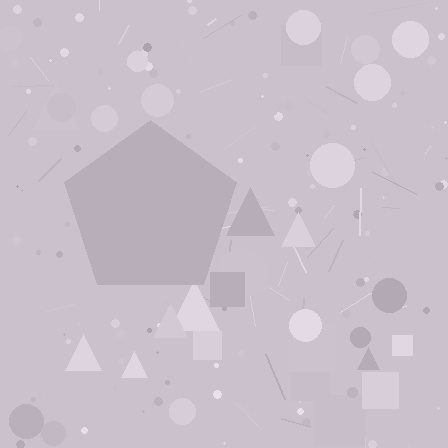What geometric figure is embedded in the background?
A pentagon is embedded in the background.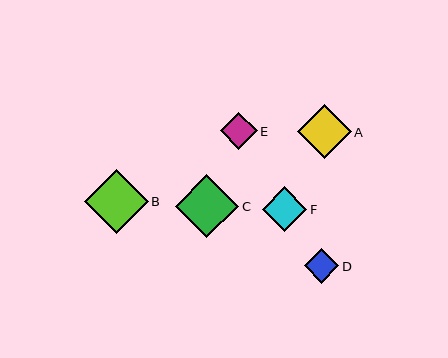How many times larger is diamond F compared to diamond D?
Diamond F is approximately 1.3 times the size of diamond D.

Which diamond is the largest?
Diamond B is the largest with a size of approximately 64 pixels.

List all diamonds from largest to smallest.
From largest to smallest: B, C, A, F, E, D.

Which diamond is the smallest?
Diamond D is the smallest with a size of approximately 35 pixels.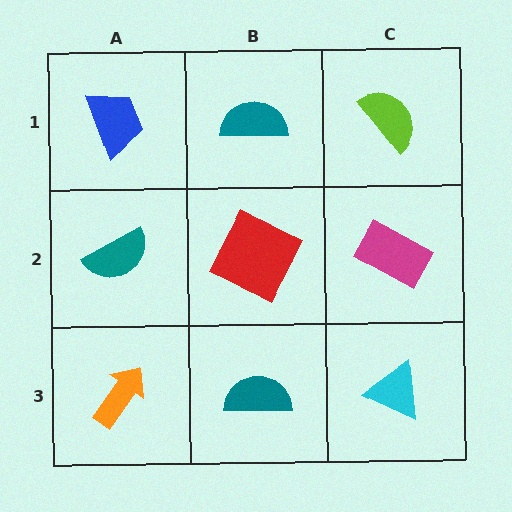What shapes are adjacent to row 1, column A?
A teal semicircle (row 2, column A), a teal semicircle (row 1, column B).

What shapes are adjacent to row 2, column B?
A teal semicircle (row 1, column B), a teal semicircle (row 3, column B), a teal semicircle (row 2, column A), a magenta rectangle (row 2, column C).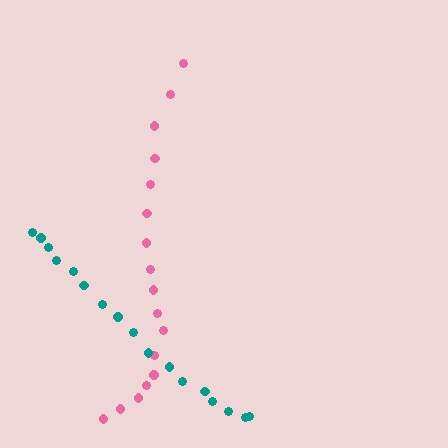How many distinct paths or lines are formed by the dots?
There are 2 distinct paths.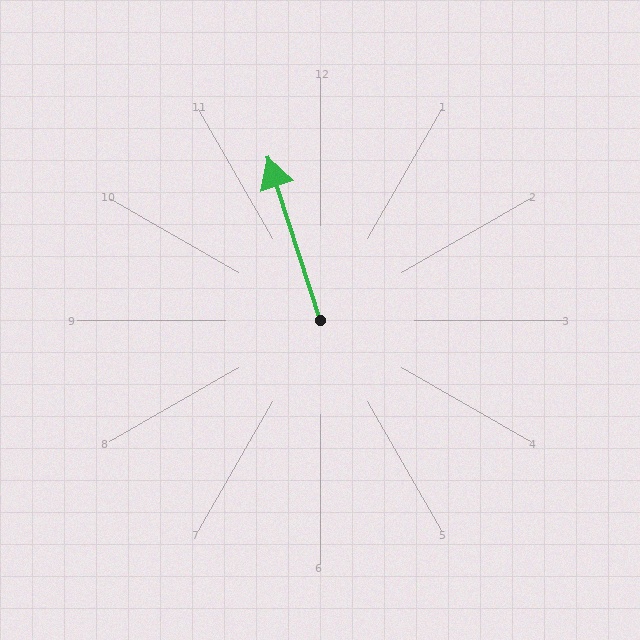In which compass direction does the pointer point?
North.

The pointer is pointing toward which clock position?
Roughly 11 o'clock.